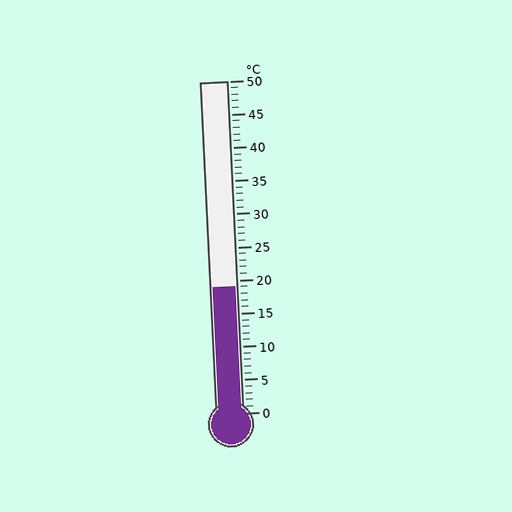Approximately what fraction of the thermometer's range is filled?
The thermometer is filled to approximately 40% of its range.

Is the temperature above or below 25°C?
The temperature is below 25°C.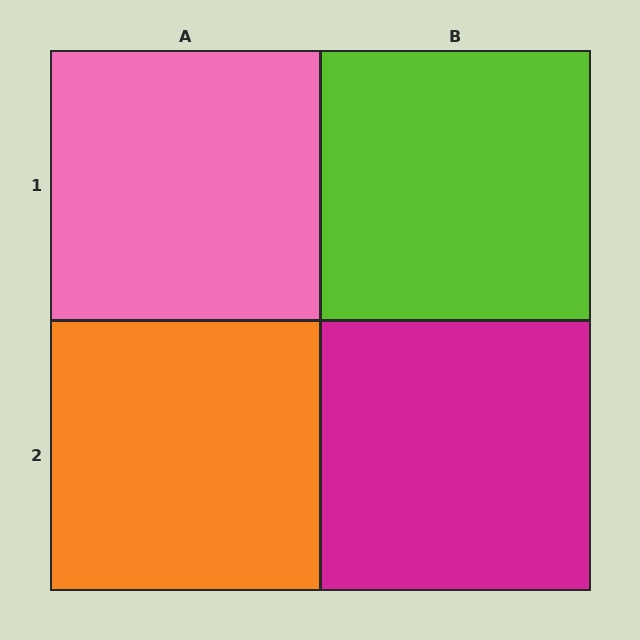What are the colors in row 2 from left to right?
Orange, magenta.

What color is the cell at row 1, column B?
Lime.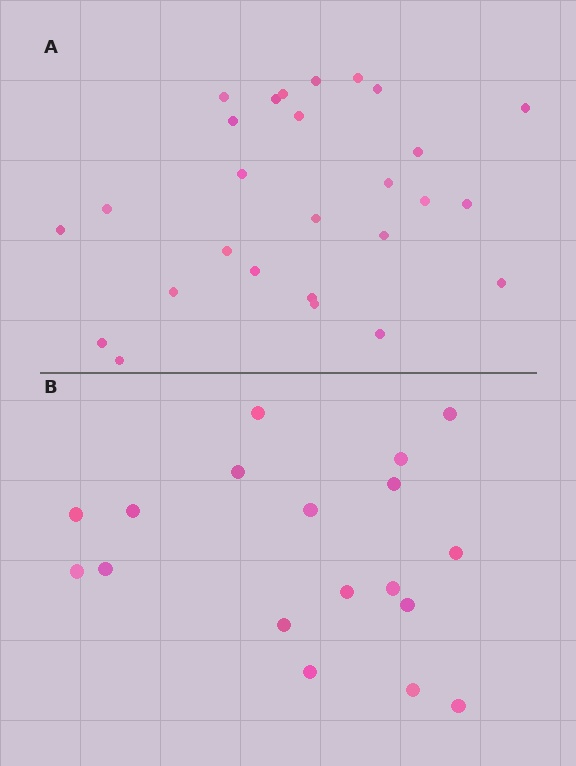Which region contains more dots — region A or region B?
Region A (the top region) has more dots.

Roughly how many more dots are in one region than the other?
Region A has roughly 8 or so more dots than region B.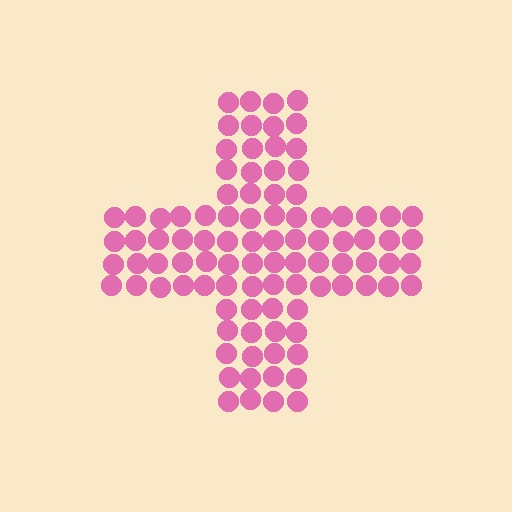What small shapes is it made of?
It is made of small circles.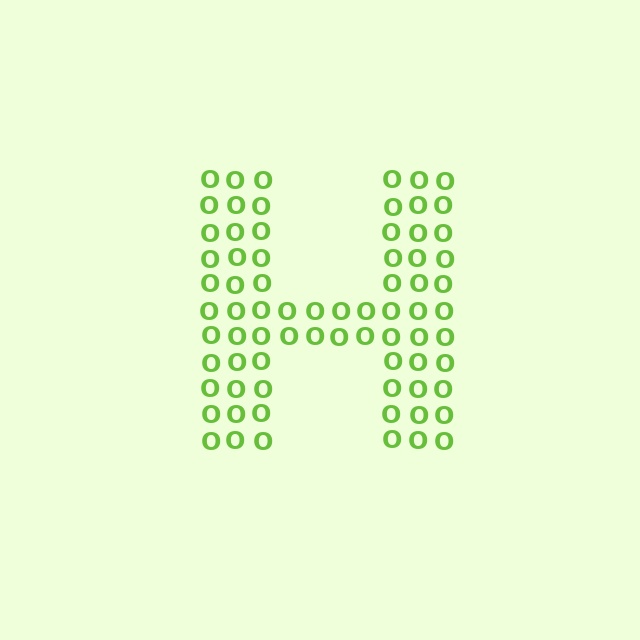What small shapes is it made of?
It is made of small letter O's.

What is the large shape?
The large shape is the letter H.